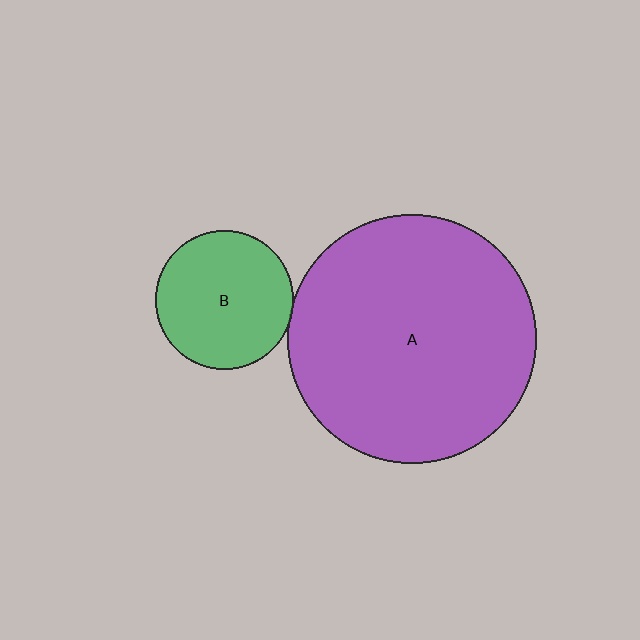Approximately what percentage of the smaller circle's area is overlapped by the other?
Approximately 5%.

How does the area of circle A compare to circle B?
Approximately 3.2 times.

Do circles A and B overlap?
Yes.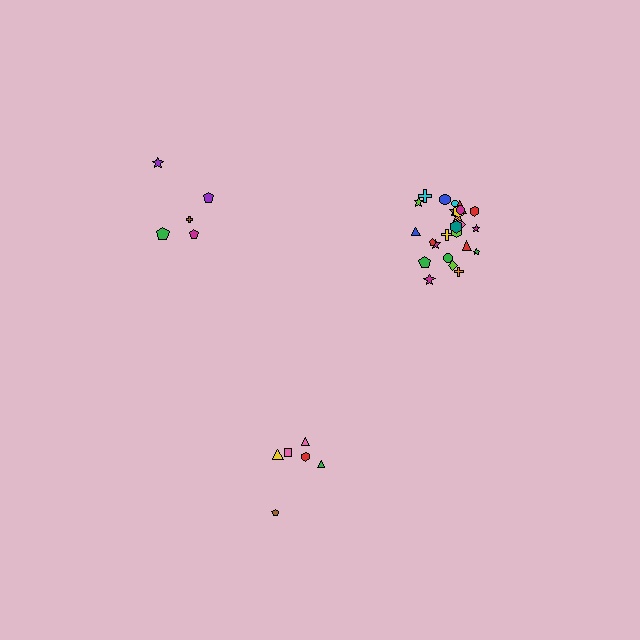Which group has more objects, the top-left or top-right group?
The top-right group.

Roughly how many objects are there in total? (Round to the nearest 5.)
Roughly 35 objects in total.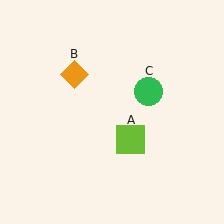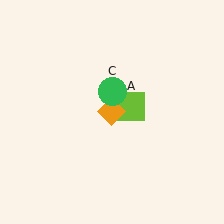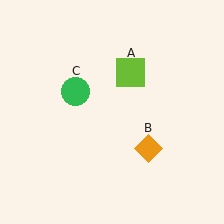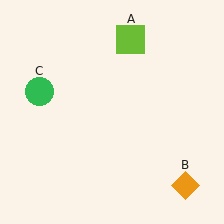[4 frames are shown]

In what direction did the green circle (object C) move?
The green circle (object C) moved left.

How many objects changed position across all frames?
3 objects changed position: lime square (object A), orange diamond (object B), green circle (object C).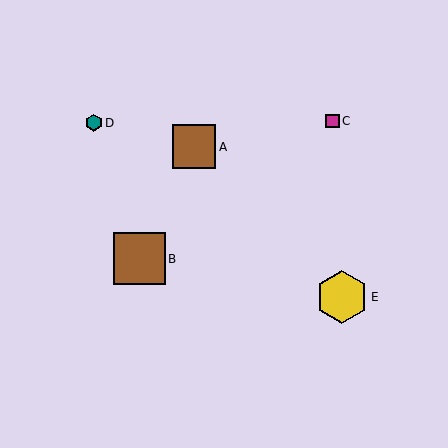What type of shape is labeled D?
Shape D is a teal hexagon.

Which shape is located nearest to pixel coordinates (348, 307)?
The yellow hexagon (labeled E) at (342, 297) is nearest to that location.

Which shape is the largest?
The yellow hexagon (labeled E) is the largest.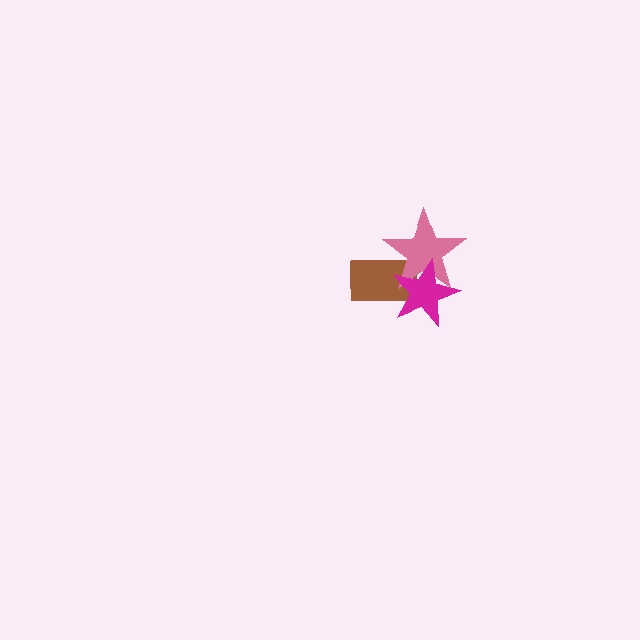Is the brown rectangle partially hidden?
Yes, it is partially covered by another shape.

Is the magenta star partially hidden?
No, no other shape covers it.